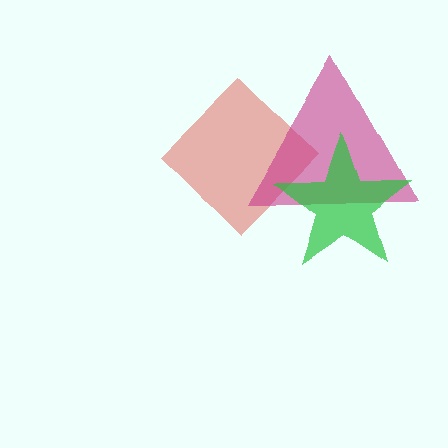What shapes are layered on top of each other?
The layered shapes are: a red diamond, a magenta triangle, a green star.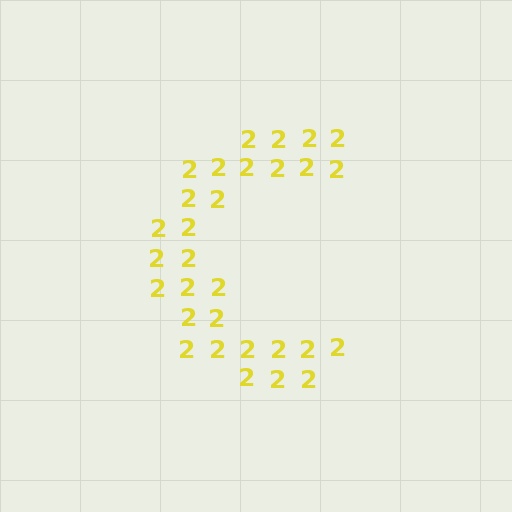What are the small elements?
The small elements are digit 2's.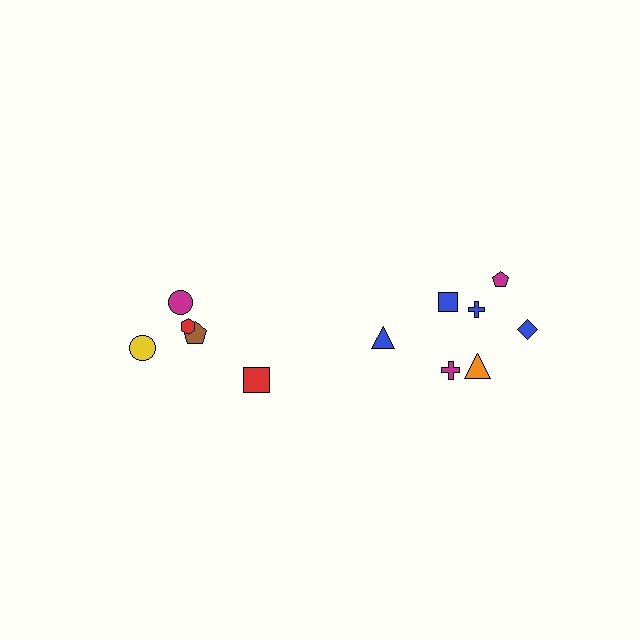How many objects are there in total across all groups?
There are 12 objects.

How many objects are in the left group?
There are 5 objects.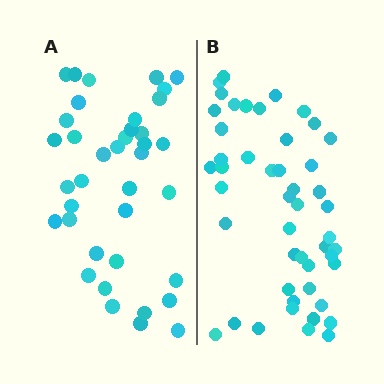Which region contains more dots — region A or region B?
Region B (the right region) has more dots.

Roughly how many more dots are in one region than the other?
Region B has roughly 10 or so more dots than region A.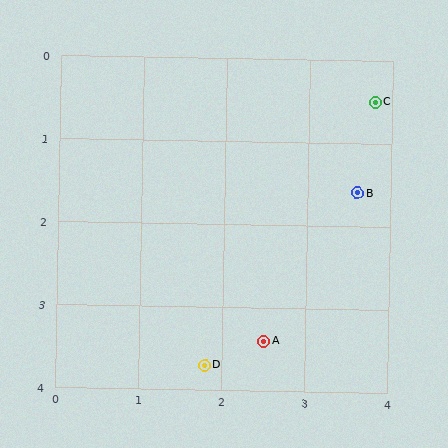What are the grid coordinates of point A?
Point A is at approximately (2.5, 3.4).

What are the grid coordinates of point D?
Point D is at approximately (1.8, 3.7).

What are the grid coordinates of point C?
Point C is at approximately (3.8, 0.5).